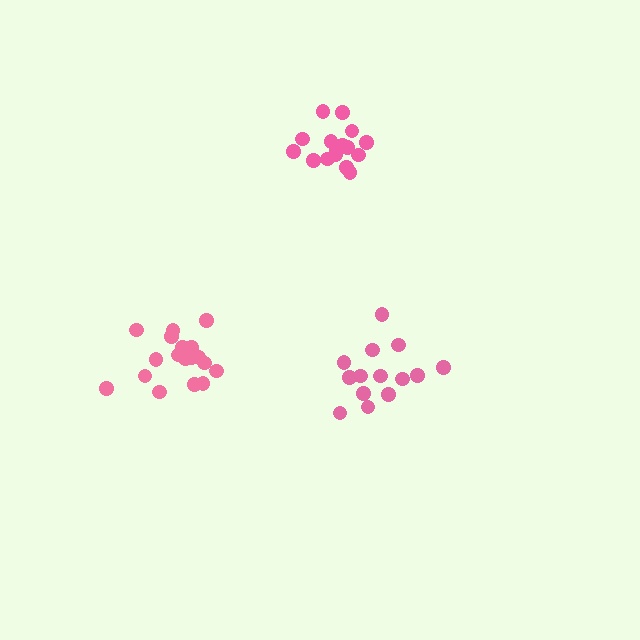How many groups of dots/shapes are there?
There are 3 groups.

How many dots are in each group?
Group 1: 18 dots, Group 2: 17 dots, Group 3: 14 dots (49 total).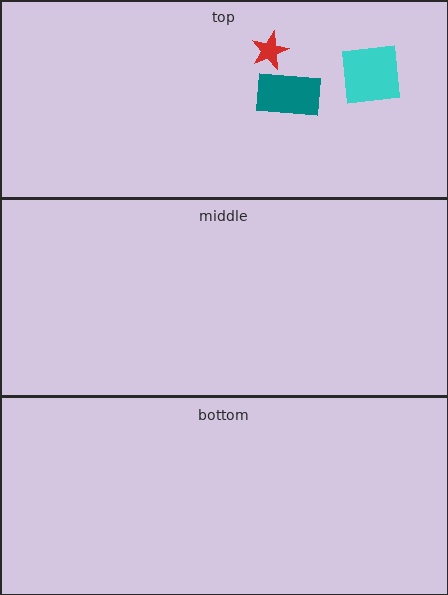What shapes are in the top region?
The cyan square, the red star, the teal rectangle.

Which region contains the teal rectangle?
The top region.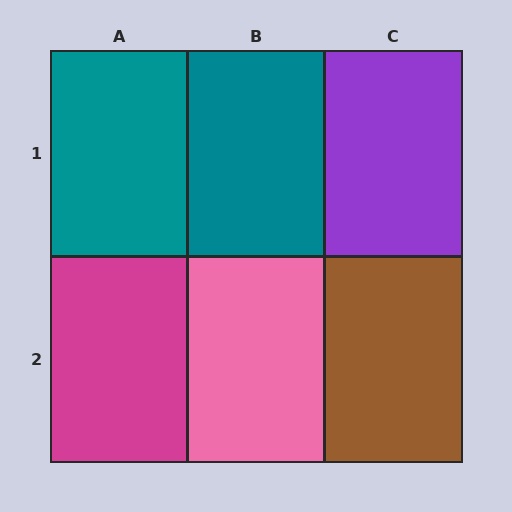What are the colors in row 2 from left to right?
Magenta, pink, brown.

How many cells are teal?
2 cells are teal.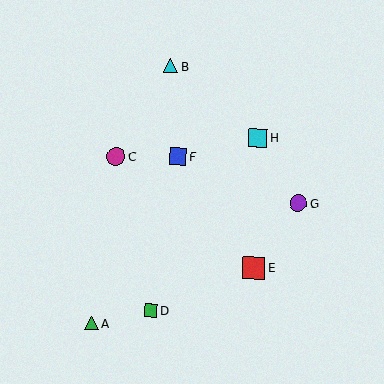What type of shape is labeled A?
Shape A is a green triangle.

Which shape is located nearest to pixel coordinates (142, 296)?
The green square (labeled D) at (151, 310) is nearest to that location.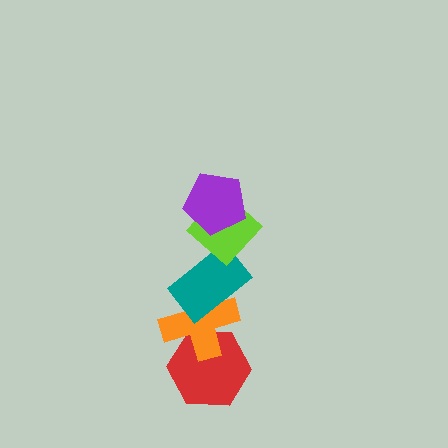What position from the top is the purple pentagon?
The purple pentagon is 1st from the top.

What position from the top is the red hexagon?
The red hexagon is 5th from the top.